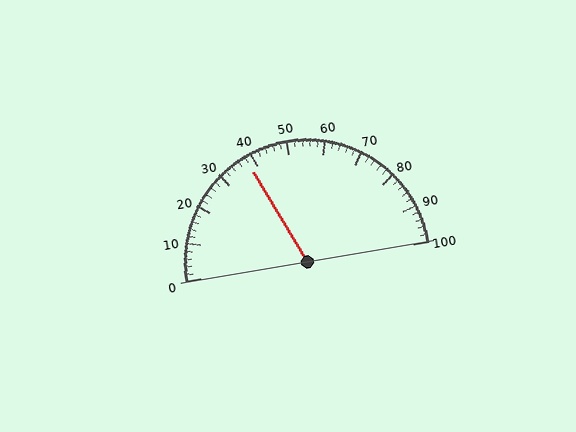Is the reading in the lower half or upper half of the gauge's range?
The reading is in the lower half of the range (0 to 100).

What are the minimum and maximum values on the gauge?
The gauge ranges from 0 to 100.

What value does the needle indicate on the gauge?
The needle indicates approximately 38.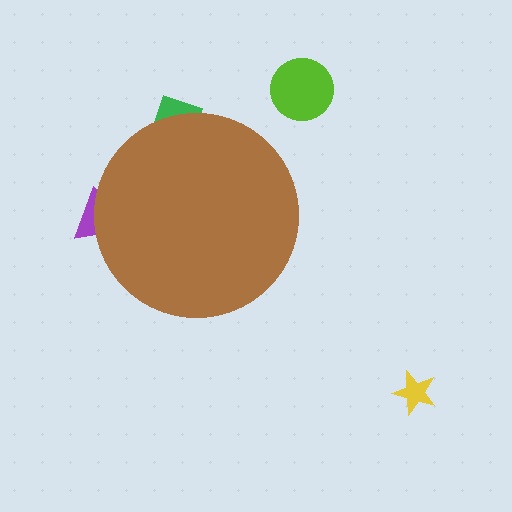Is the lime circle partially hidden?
No, the lime circle is fully visible.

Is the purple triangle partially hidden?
Yes, the purple triangle is partially hidden behind the brown circle.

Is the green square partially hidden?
Yes, the green square is partially hidden behind the brown circle.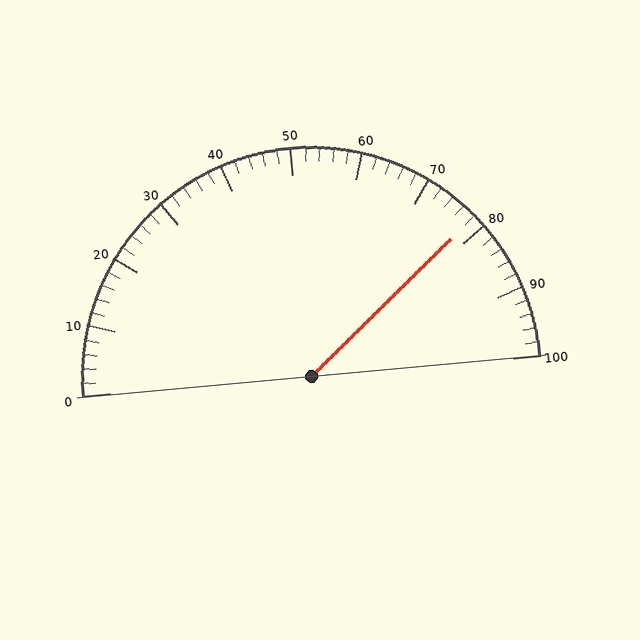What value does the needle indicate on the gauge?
The needle indicates approximately 78.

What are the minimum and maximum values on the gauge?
The gauge ranges from 0 to 100.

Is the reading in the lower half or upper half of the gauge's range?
The reading is in the upper half of the range (0 to 100).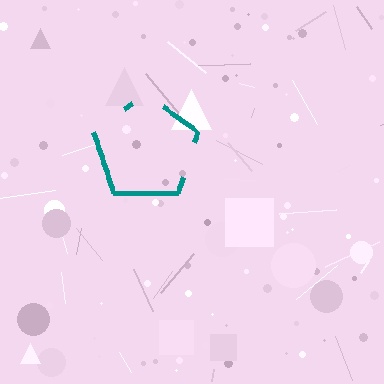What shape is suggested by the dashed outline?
The dashed outline suggests a pentagon.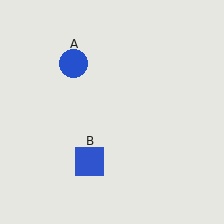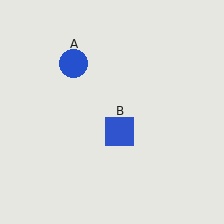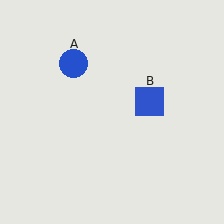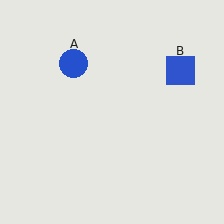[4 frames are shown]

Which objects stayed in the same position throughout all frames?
Blue circle (object A) remained stationary.